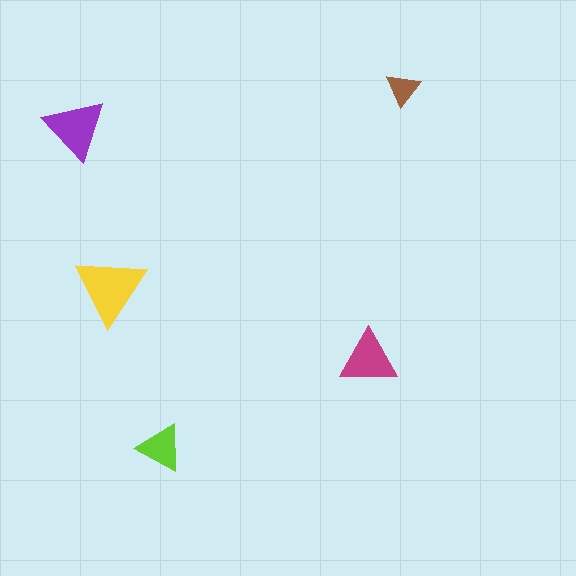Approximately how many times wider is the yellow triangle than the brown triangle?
About 2 times wider.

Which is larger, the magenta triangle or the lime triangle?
The magenta one.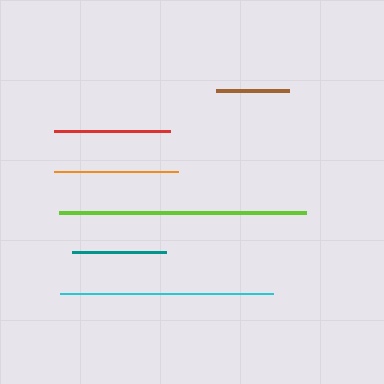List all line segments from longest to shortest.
From longest to shortest: lime, cyan, orange, red, teal, brown.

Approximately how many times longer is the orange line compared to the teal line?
The orange line is approximately 1.3 times the length of the teal line.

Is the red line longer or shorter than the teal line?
The red line is longer than the teal line.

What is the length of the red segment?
The red segment is approximately 116 pixels long.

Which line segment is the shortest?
The brown line is the shortest at approximately 73 pixels.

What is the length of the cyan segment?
The cyan segment is approximately 213 pixels long.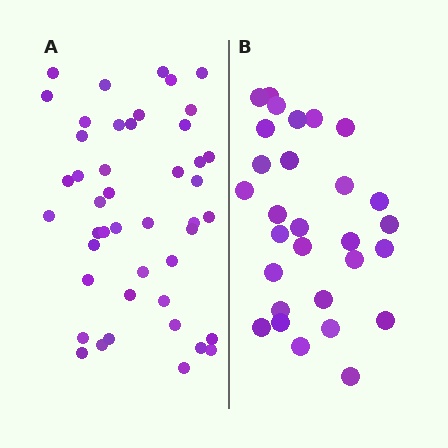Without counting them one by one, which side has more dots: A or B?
Region A (the left region) has more dots.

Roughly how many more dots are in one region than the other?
Region A has approximately 15 more dots than region B.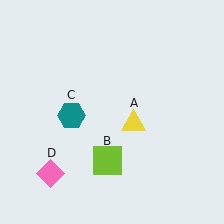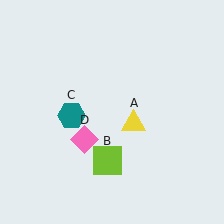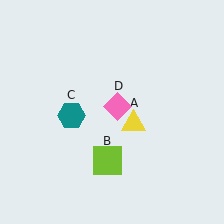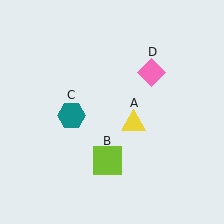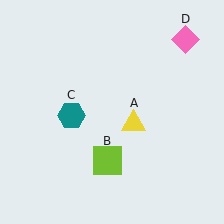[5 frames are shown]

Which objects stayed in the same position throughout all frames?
Yellow triangle (object A) and lime square (object B) and teal hexagon (object C) remained stationary.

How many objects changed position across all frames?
1 object changed position: pink diamond (object D).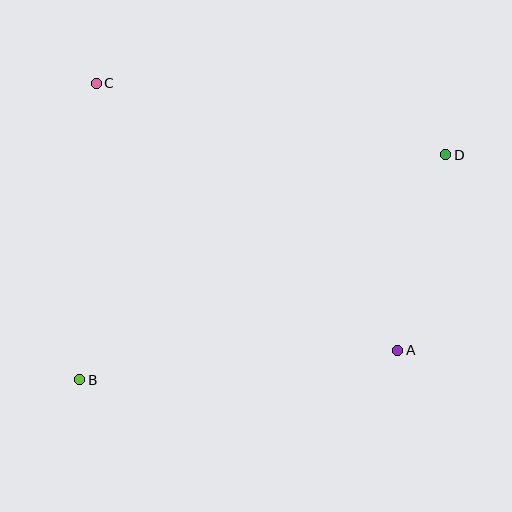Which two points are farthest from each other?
Points B and D are farthest from each other.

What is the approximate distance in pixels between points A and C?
The distance between A and C is approximately 403 pixels.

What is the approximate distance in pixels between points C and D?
The distance between C and D is approximately 357 pixels.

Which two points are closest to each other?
Points A and D are closest to each other.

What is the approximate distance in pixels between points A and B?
The distance between A and B is approximately 320 pixels.